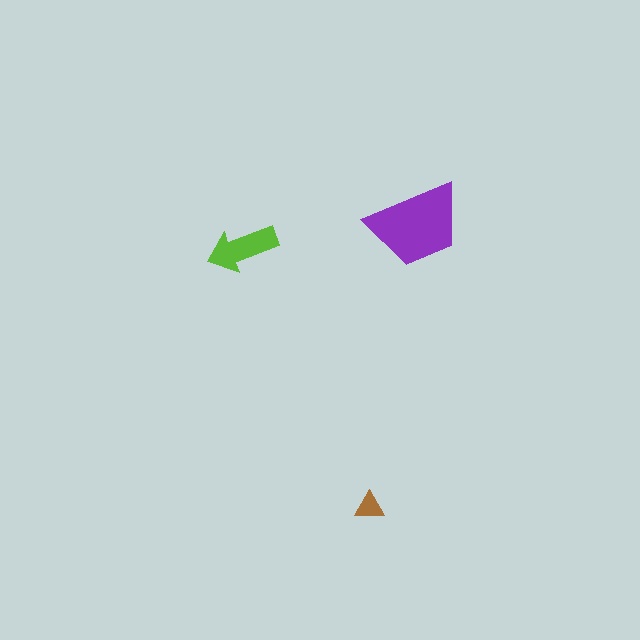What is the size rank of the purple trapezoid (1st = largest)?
1st.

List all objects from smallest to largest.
The brown triangle, the lime arrow, the purple trapezoid.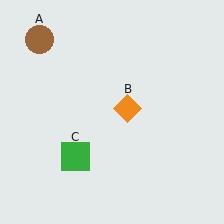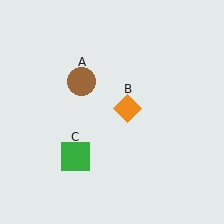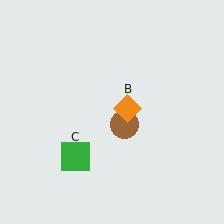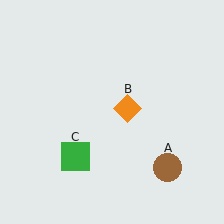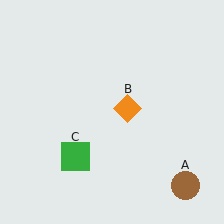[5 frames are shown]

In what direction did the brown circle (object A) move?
The brown circle (object A) moved down and to the right.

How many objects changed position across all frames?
1 object changed position: brown circle (object A).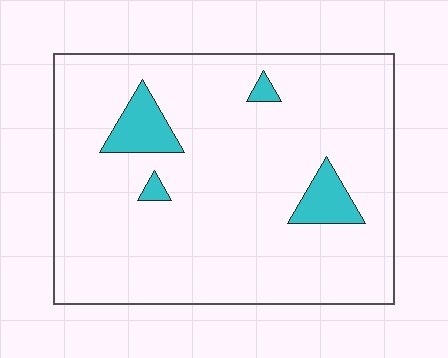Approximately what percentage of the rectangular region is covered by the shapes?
Approximately 10%.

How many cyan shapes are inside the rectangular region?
4.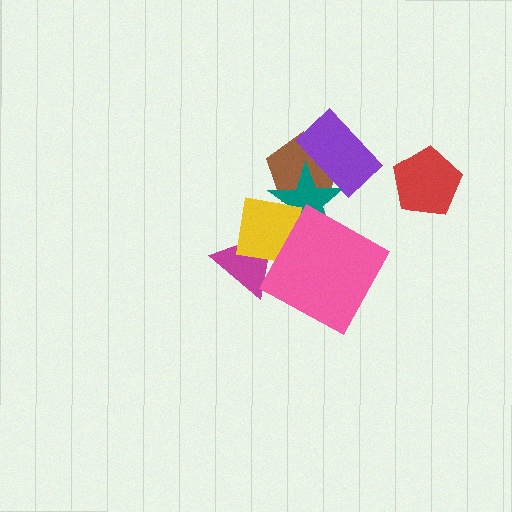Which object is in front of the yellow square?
The pink square is in front of the yellow square.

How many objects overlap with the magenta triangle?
2 objects overlap with the magenta triangle.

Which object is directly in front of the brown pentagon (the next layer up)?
The teal star is directly in front of the brown pentagon.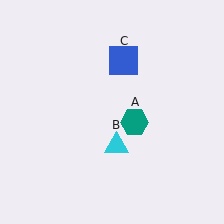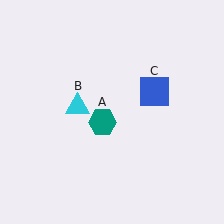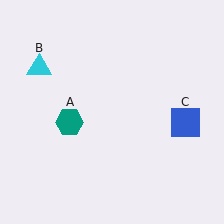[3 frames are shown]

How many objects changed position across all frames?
3 objects changed position: teal hexagon (object A), cyan triangle (object B), blue square (object C).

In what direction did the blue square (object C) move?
The blue square (object C) moved down and to the right.